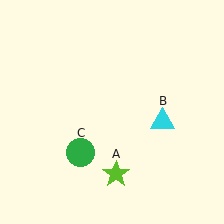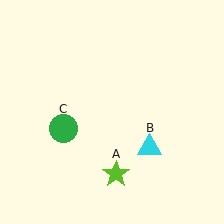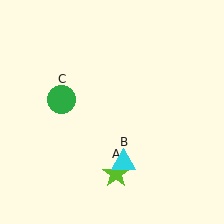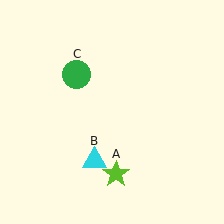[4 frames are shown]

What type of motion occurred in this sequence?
The cyan triangle (object B), green circle (object C) rotated clockwise around the center of the scene.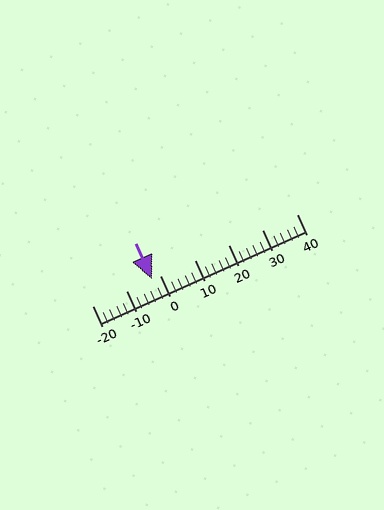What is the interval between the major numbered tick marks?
The major tick marks are spaced 10 units apart.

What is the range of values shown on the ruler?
The ruler shows values from -20 to 40.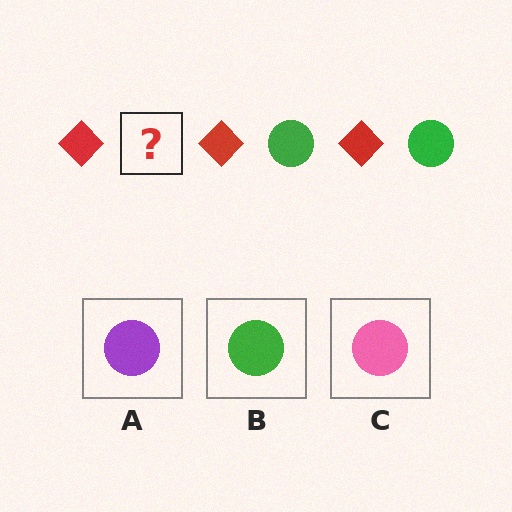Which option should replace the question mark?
Option B.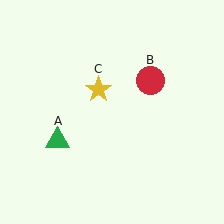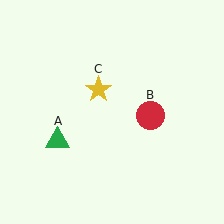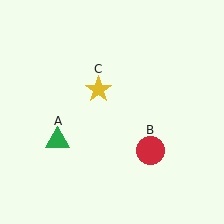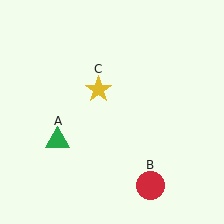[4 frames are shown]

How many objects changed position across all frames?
1 object changed position: red circle (object B).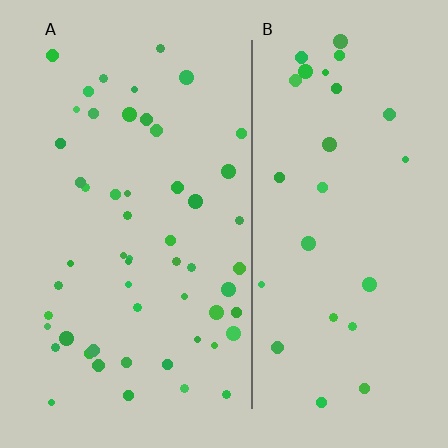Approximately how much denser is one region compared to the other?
Approximately 1.9× — region A over region B.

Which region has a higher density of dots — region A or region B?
A (the left).